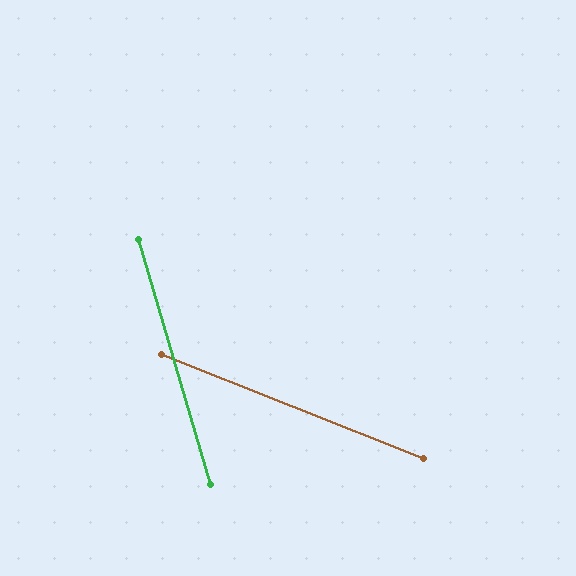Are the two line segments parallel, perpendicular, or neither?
Neither parallel nor perpendicular — they differ by about 52°.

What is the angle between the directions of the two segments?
Approximately 52 degrees.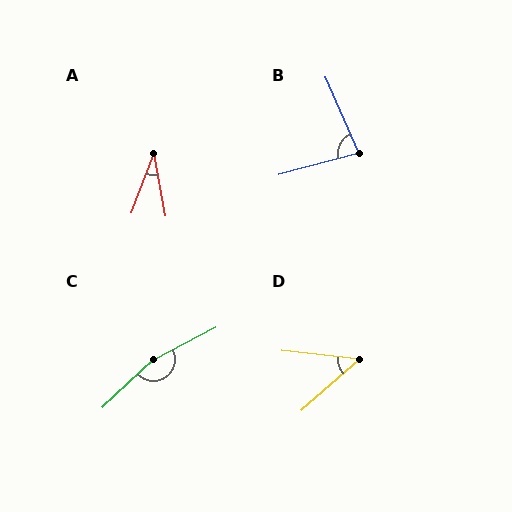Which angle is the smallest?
A, at approximately 31 degrees.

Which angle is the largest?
C, at approximately 164 degrees.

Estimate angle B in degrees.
Approximately 81 degrees.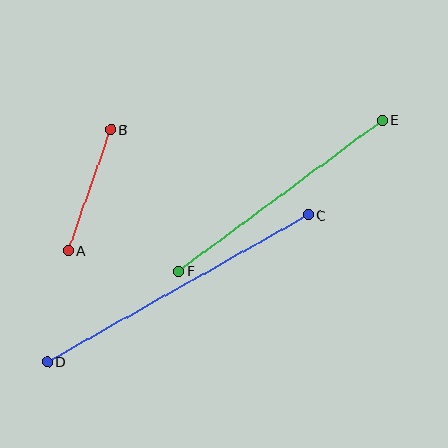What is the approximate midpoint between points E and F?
The midpoint is at approximately (280, 196) pixels.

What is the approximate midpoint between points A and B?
The midpoint is at approximately (90, 190) pixels.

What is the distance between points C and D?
The distance is approximately 299 pixels.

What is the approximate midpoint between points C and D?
The midpoint is at approximately (178, 288) pixels.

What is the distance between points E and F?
The distance is approximately 253 pixels.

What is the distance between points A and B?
The distance is approximately 128 pixels.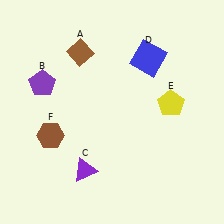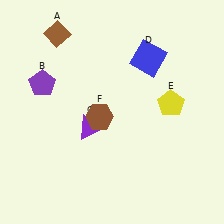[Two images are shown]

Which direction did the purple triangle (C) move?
The purple triangle (C) moved up.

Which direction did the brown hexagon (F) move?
The brown hexagon (F) moved right.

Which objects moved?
The objects that moved are: the brown diamond (A), the purple triangle (C), the brown hexagon (F).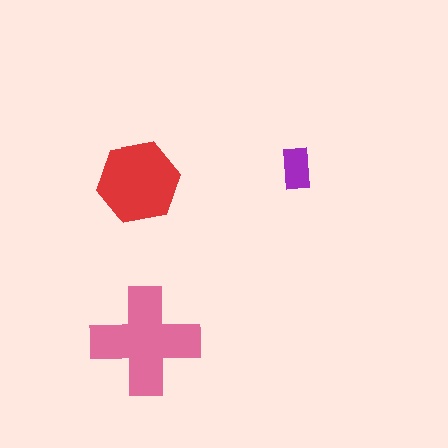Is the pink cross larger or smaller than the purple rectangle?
Larger.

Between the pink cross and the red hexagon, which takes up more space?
The pink cross.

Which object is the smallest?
The purple rectangle.